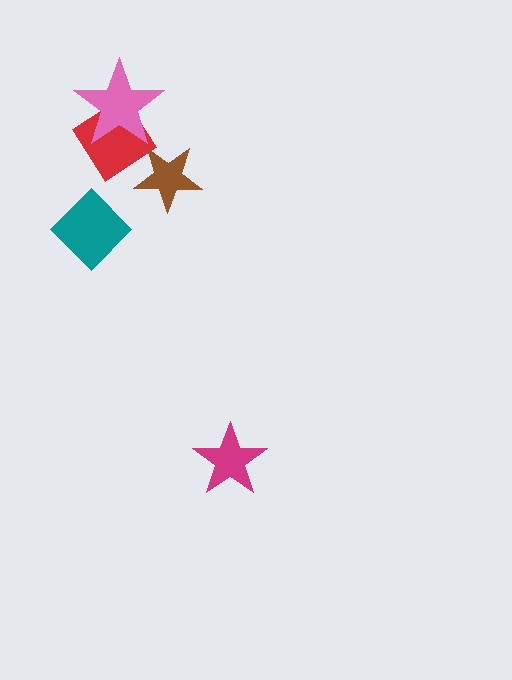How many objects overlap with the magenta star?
0 objects overlap with the magenta star.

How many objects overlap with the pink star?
1 object overlaps with the pink star.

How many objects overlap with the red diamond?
2 objects overlap with the red diamond.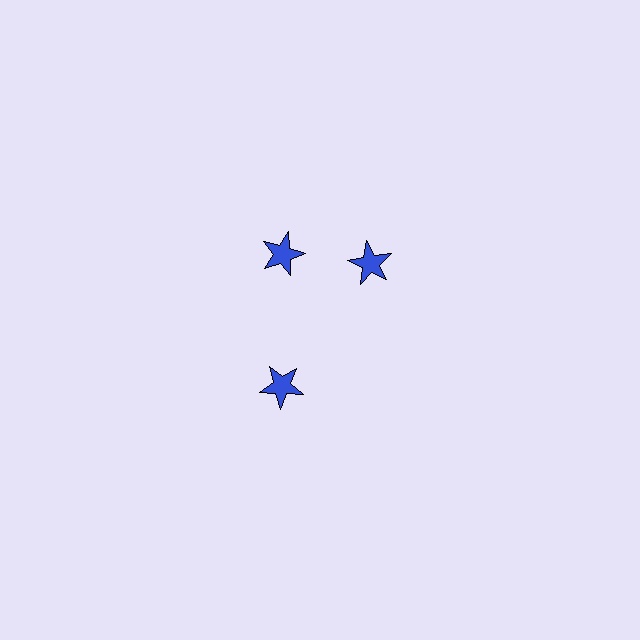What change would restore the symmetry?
The symmetry would be restored by rotating it back into even spacing with its neighbors so that all 3 stars sit at equal angles and equal distance from the center.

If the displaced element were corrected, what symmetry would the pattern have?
It would have 3-fold rotational symmetry — the pattern would map onto itself every 120 degrees.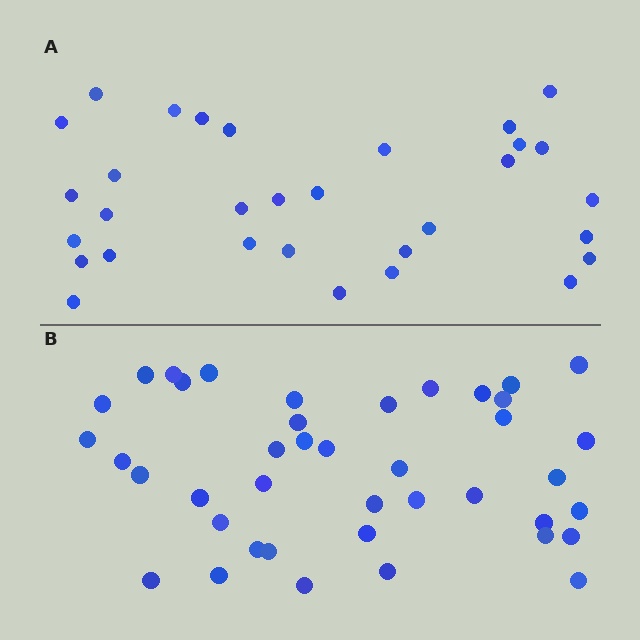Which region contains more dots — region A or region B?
Region B (the bottom region) has more dots.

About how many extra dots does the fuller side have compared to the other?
Region B has roughly 10 or so more dots than region A.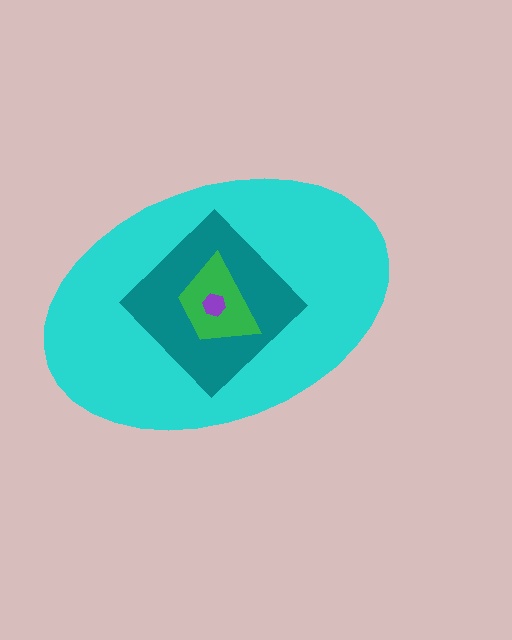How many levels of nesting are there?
4.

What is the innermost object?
The purple hexagon.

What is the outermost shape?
The cyan ellipse.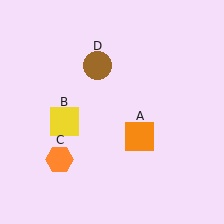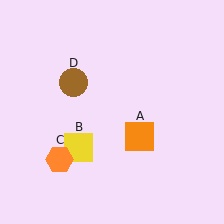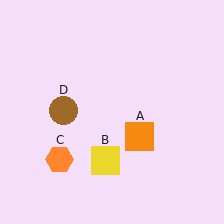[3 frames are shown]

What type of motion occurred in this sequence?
The yellow square (object B), brown circle (object D) rotated counterclockwise around the center of the scene.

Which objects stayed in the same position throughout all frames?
Orange square (object A) and orange hexagon (object C) remained stationary.